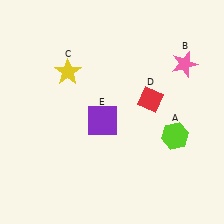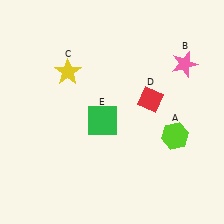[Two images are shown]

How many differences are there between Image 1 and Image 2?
There is 1 difference between the two images.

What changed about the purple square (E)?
In Image 1, E is purple. In Image 2, it changed to green.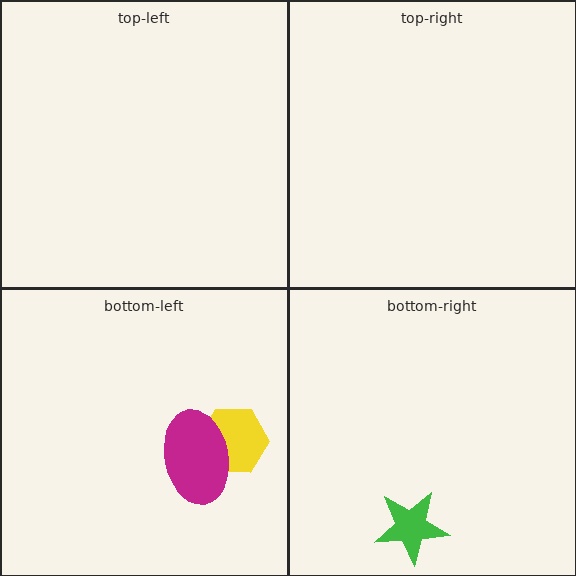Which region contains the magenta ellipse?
The bottom-left region.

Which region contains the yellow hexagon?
The bottom-left region.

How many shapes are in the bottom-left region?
2.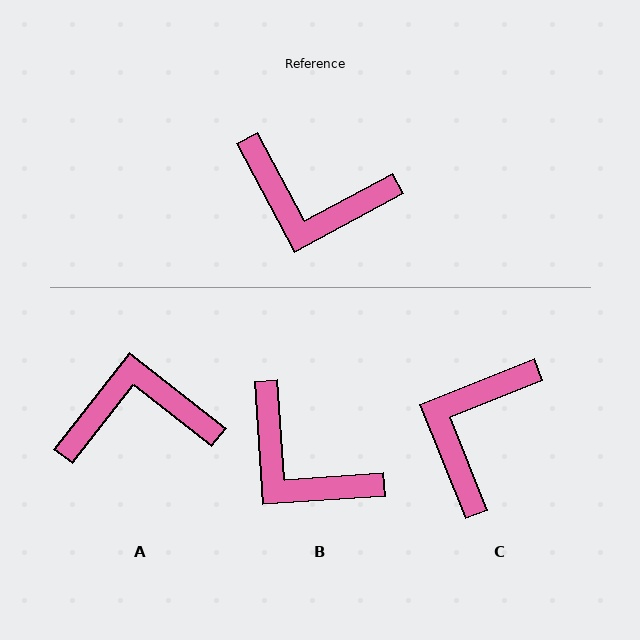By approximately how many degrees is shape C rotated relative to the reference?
Approximately 96 degrees clockwise.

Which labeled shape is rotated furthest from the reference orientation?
A, about 156 degrees away.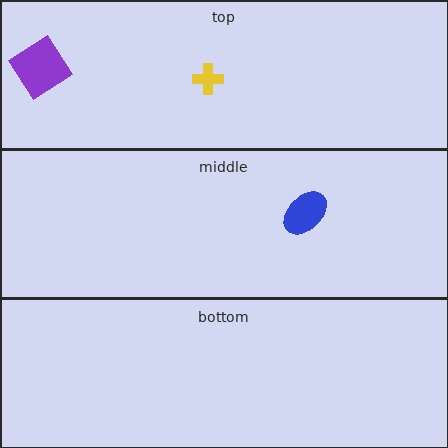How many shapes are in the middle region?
1.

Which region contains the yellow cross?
The top region.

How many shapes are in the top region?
2.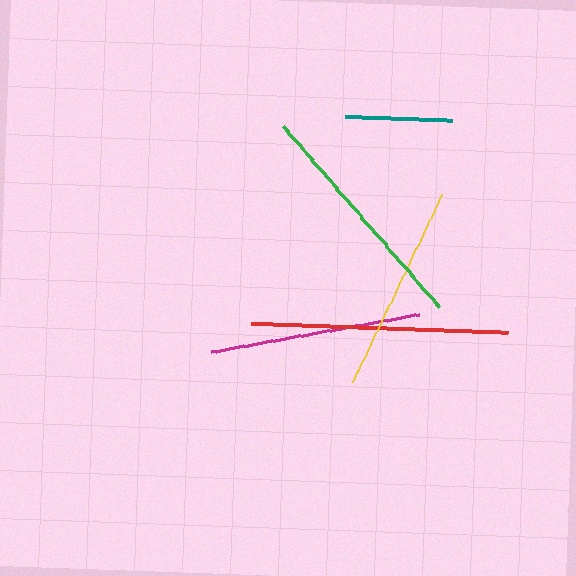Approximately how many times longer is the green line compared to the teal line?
The green line is approximately 2.2 times the length of the teal line.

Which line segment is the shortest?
The teal line is the shortest at approximately 108 pixels.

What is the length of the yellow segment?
The yellow segment is approximately 208 pixels long.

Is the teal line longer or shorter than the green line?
The green line is longer than the teal line.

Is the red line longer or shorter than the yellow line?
The red line is longer than the yellow line.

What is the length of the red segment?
The red segment is approximately 257 pixels long.